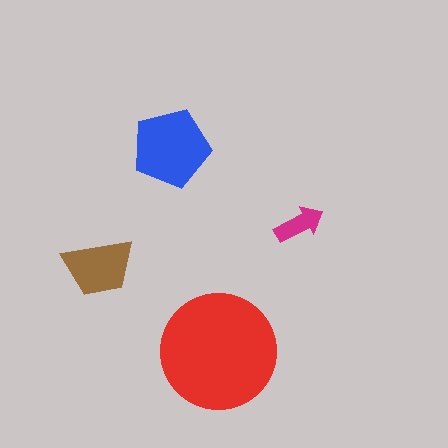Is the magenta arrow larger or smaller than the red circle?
Smaller.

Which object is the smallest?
The magenta arrow.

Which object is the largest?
The red circle.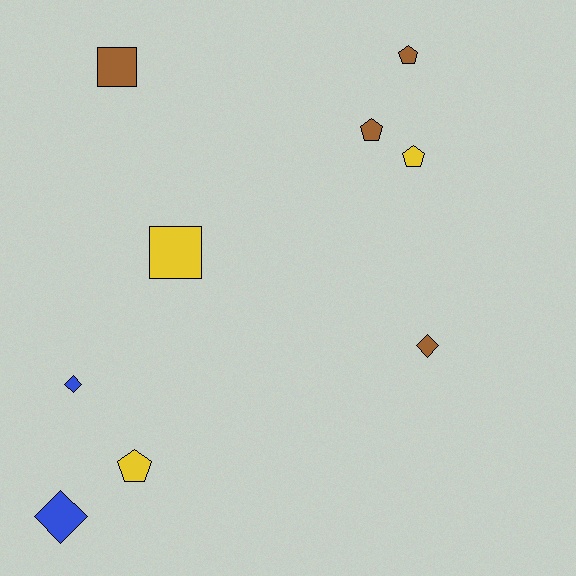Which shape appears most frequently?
Pentagon, with 4 objects.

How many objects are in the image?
There are 9 objects.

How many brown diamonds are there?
There is 1 brown diamond.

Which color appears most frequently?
Brown, with 4 objects.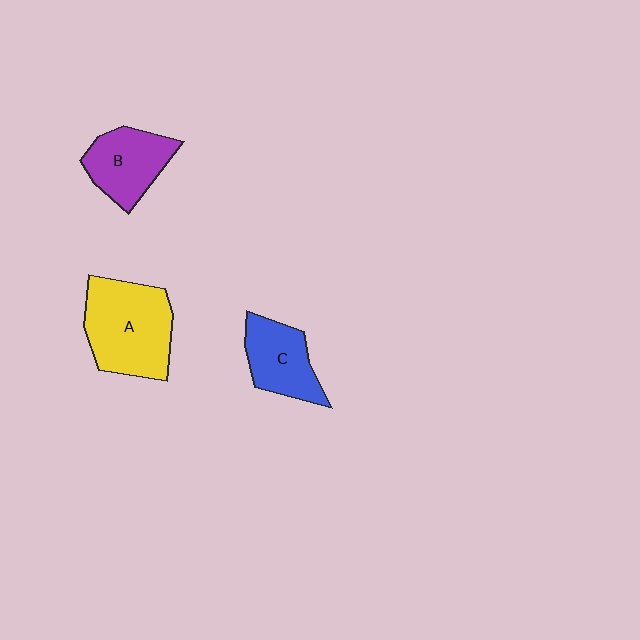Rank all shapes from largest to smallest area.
From largest to smallest: A (yellow), B (purple), C (blue).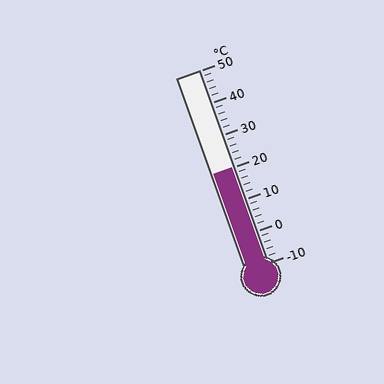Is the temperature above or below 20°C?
The temperature is at 20°C.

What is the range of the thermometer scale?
The thermometer scale ranges from -10°C to 50°C.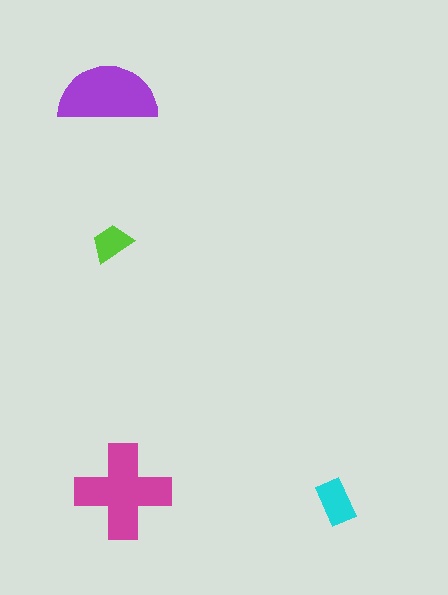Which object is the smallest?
The lime trapezoid.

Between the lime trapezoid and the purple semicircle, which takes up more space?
The purple semicircle.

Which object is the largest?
The magenta cross.